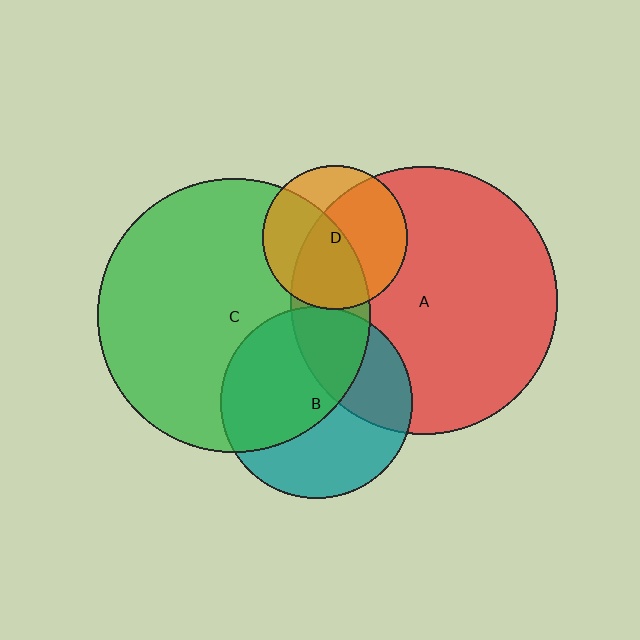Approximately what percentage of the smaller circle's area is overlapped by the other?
Approximately 5%.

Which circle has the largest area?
Circle C (green).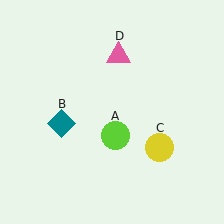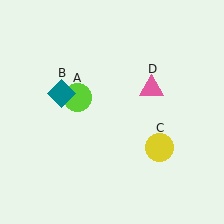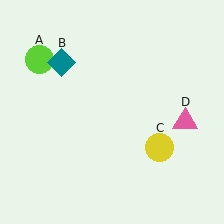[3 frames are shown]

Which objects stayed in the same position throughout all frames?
Yellow circle (object C) remained stationary.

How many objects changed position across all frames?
3 objects changed position: lime circle (object A), teal diamond (object B), pink triangle (object D).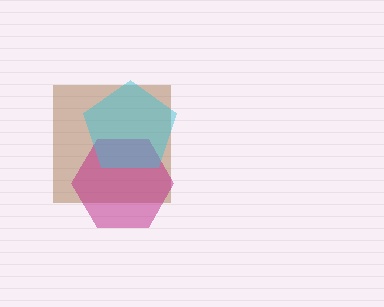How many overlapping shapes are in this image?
There are 3 overlapping shapes in the image.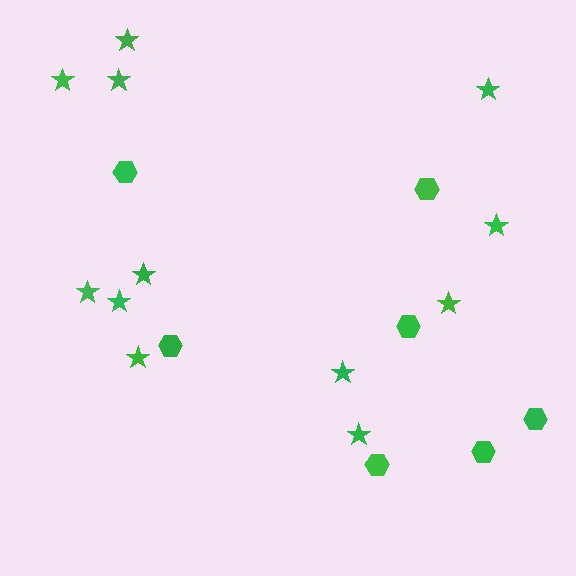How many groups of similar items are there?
There are 2 groups: one group of hexagons (7) and one group of stars (12).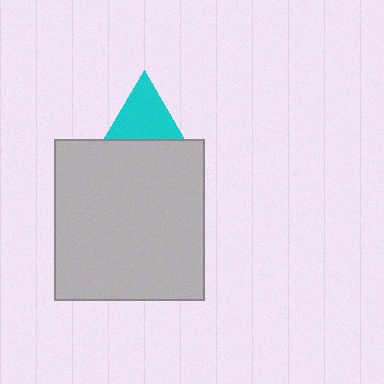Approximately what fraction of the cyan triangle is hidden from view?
Roughly 53% of the cyan triangle is hidden behind the light gray rectangle.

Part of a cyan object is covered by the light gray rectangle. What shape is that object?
It is a triangle.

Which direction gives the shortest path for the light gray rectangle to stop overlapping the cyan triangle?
Moving down gives the shortest separation.